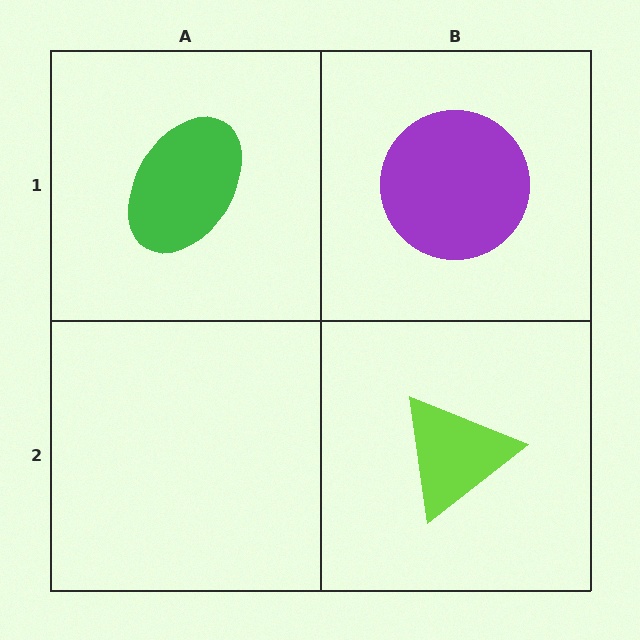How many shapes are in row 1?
2 shapes.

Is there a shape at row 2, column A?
No, that cell is empty.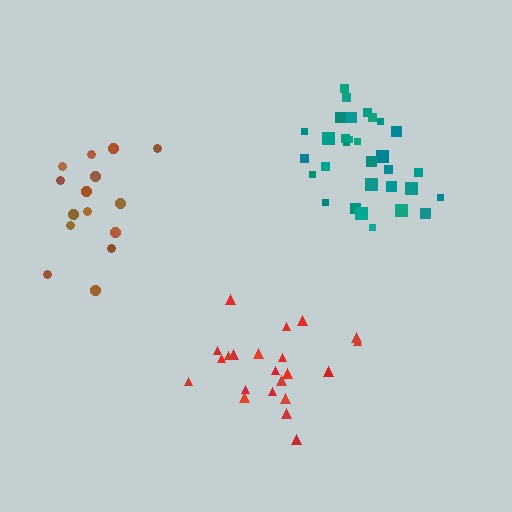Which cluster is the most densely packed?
Teal.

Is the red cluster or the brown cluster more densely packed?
Red.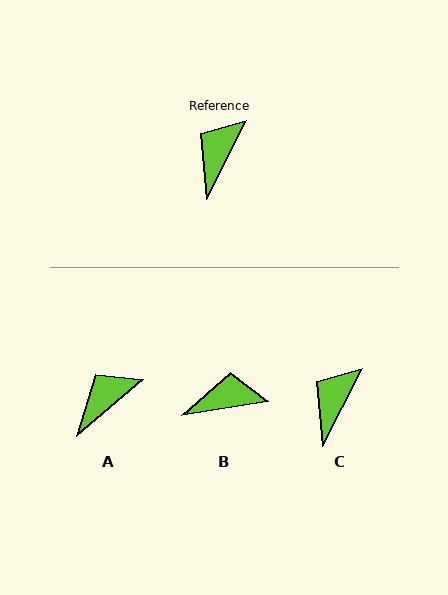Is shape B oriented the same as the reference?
No, it is off by about 54 degrees.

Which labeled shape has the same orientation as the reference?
C.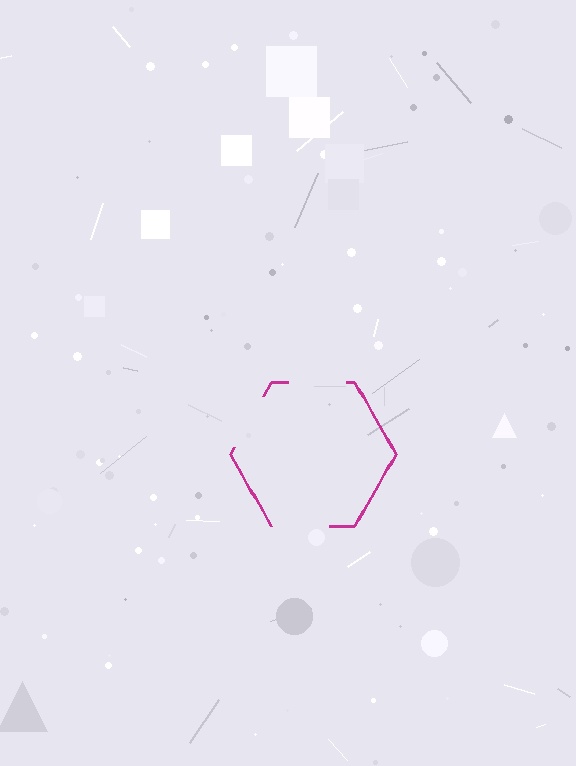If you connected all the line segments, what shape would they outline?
They would outline a hexagon.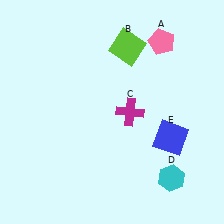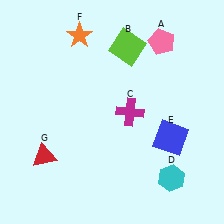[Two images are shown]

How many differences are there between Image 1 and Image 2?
There are 2 differences between the two images.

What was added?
An orange star (F), a red triangle (G) were added in Image 2.